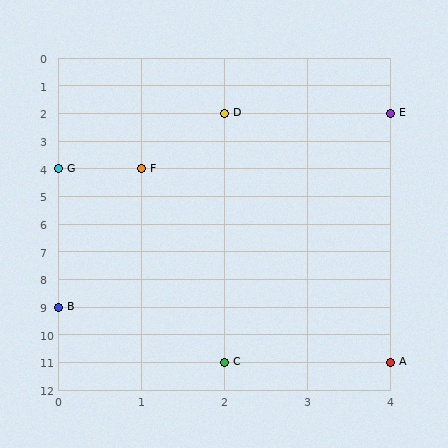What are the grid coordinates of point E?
Point E is at grid coordinates (4, 2).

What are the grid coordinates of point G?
Point G is at grid coordinates (0, 4).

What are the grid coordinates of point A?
Point A is at grid coordinates (4, 11).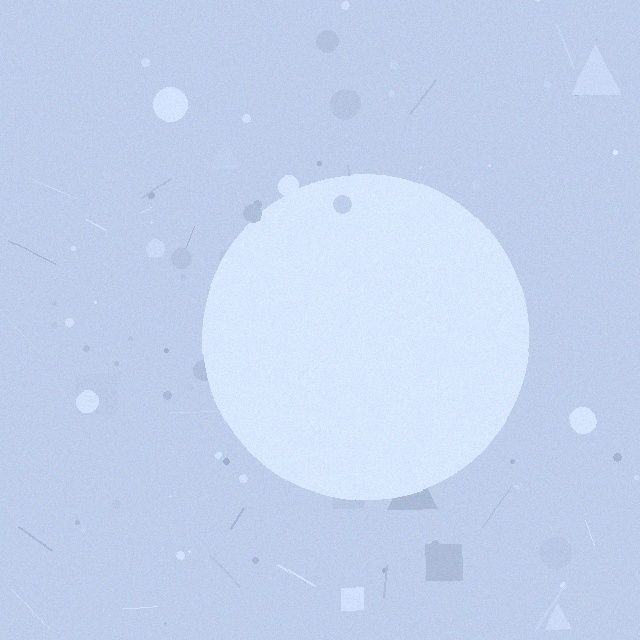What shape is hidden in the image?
A circle is hidden in the image.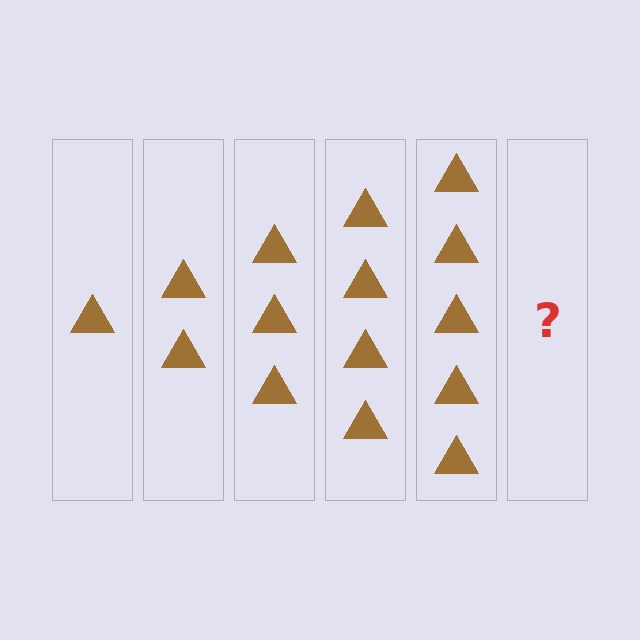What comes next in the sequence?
The next element should be 6 triangles.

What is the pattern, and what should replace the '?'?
The pattern is that each step adds one more triangle. The '?' should be 6 triangles.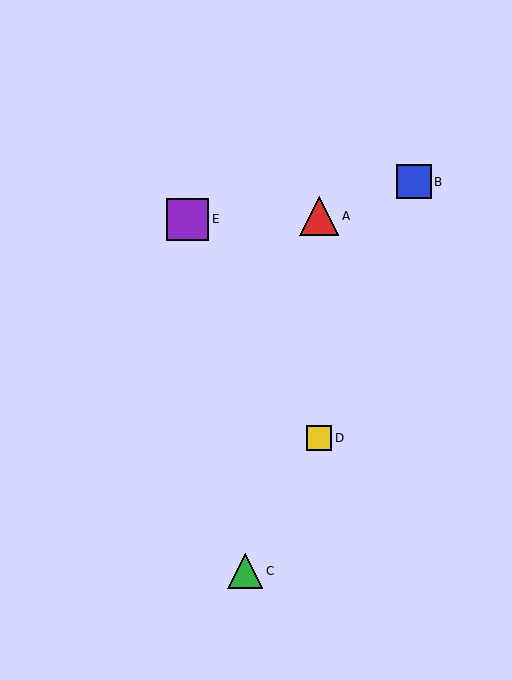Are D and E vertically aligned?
No, D is at x≈319 and E is at x≈188.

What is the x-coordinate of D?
Object D is at x≈319.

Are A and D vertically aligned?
Yes, both are at x≈319.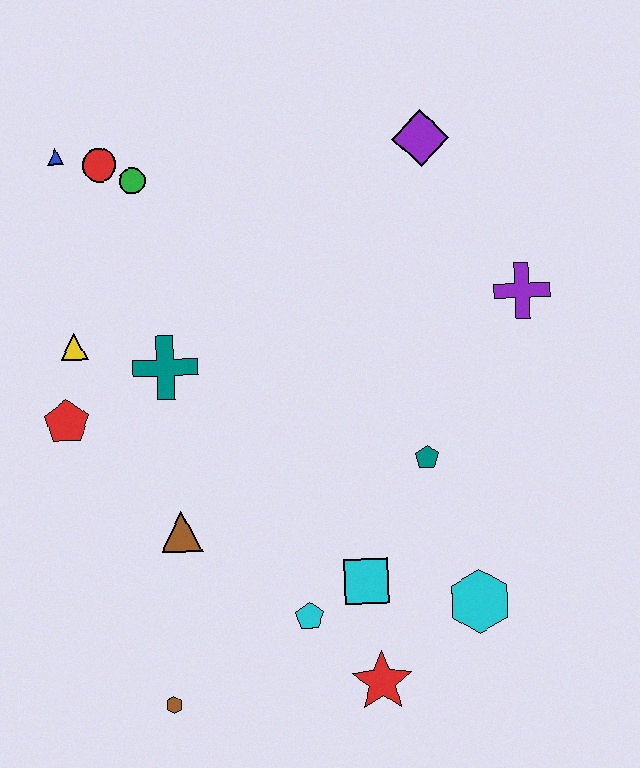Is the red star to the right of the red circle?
Yes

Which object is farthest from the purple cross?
The brown hexagon is farthest from the purple cross.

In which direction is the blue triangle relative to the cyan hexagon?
The blue triangle is above the cyan hexagon.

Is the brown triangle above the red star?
Yes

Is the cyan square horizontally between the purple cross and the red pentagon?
Yes